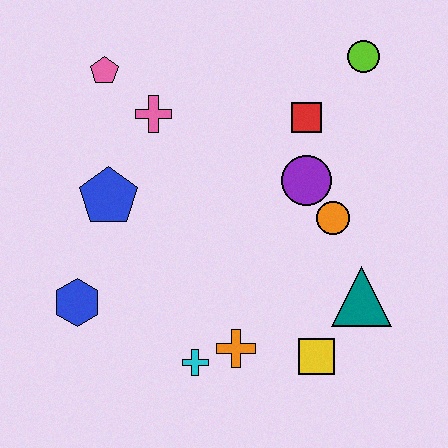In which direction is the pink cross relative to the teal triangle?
The pink cross is to the left of the teal triangle.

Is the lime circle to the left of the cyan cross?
No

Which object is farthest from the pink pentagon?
The yellow square is farthest from the pink pentagon.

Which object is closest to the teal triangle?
The yellow square is closest to the teal triangle.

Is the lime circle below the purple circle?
No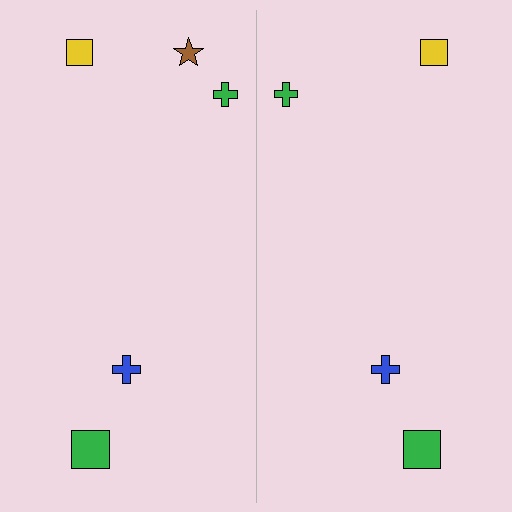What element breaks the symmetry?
A brown star is missing from the right side.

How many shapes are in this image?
There are 9 shapes in this image.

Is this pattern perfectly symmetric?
No, the pattern is not perfectly symmetric. A brown star is missing from the right side.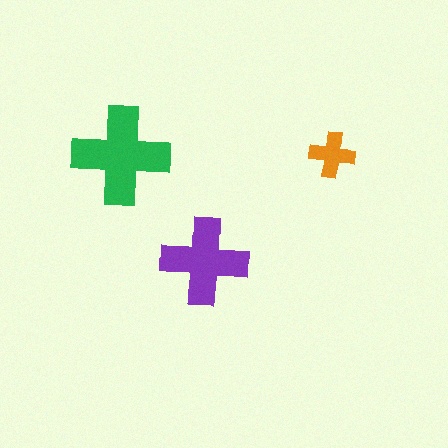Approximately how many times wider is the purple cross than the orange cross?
About 2 times wider.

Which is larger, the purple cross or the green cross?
The green one.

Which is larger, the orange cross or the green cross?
The green one.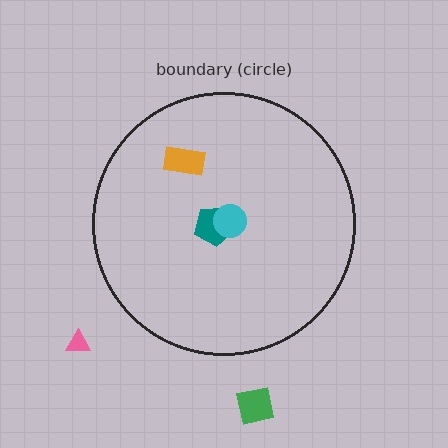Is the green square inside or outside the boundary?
Outside.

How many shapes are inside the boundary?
3 inside, 2 outside.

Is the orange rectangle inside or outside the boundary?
Inside.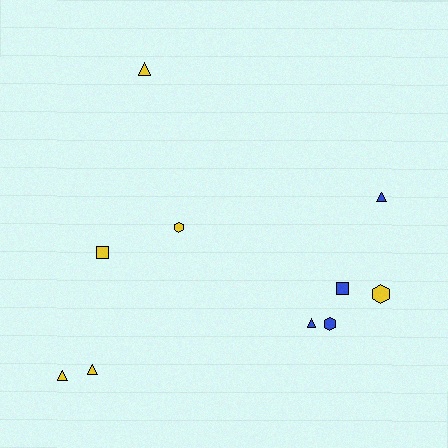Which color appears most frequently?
Yellow, with 6 objects.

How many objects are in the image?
There are 10 objects.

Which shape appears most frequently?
Triangle, with 5 objects.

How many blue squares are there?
There is 1 blue square.